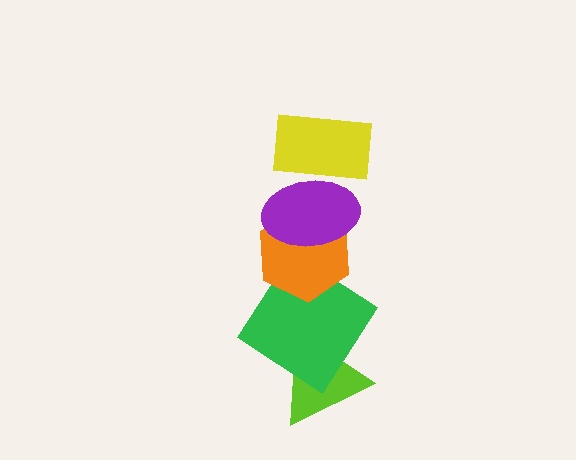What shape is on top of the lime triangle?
The green diamond is on top of the lime triangle.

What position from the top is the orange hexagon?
The orange hexagon is 3rd from the top.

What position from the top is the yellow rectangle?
The yellow rectangle is 1st from the top.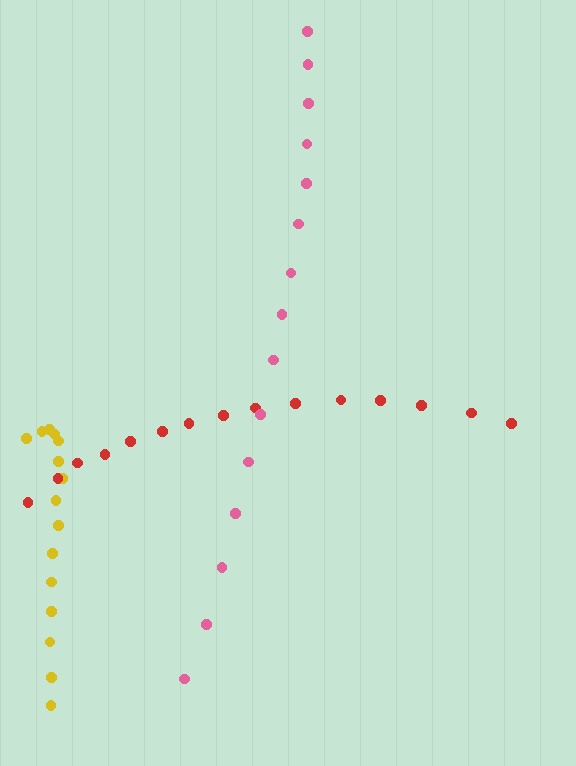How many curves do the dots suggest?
There are 3 distinct paths.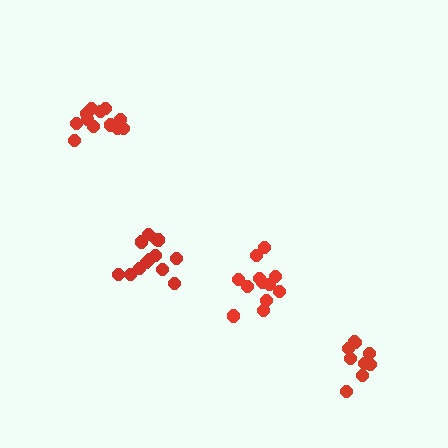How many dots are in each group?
Group 1: 13 dots, Group 2: 9 dots, Group 3: 12 dots, Group 4: 12 dots (46 total).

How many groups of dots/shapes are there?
There are 4 groups.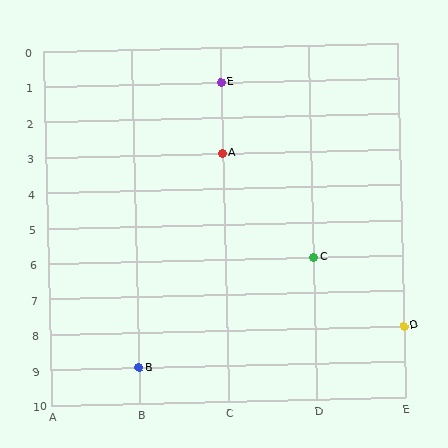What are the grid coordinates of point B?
Point B is at grid coordinates (B, 9).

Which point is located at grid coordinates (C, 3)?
Point A is at (C, 3).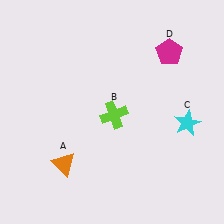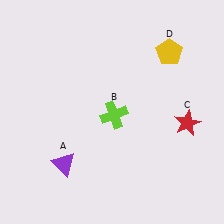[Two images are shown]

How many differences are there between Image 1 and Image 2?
There are 3 differences between the two images.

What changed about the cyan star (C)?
In Image 1, C is cyan. In Image 2, it changed to red.